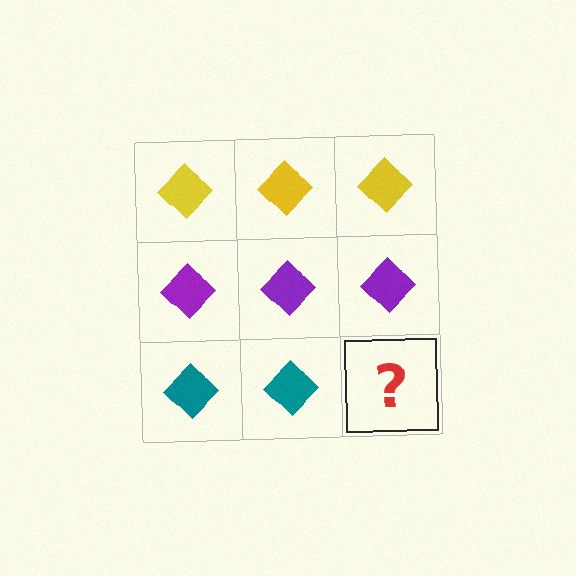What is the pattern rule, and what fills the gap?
The rule is that each row has a consistent color. The gap should be filled with a teal diamond.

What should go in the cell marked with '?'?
The missing cell should contain a teal diamond.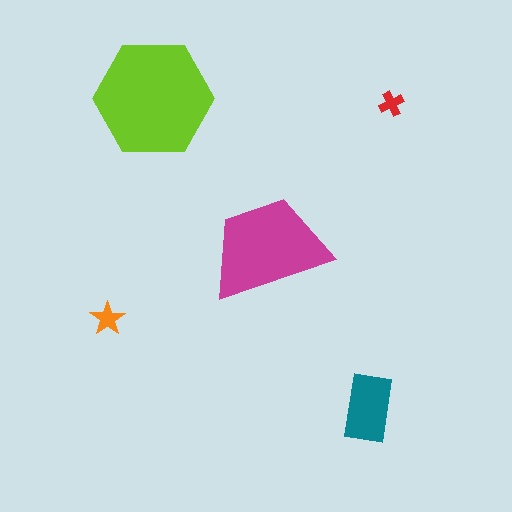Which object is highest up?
The lime hexagon is topmost.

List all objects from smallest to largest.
The red cross, the orange star, the teal rectangle, the magenta trapezoid, the lime hexagon.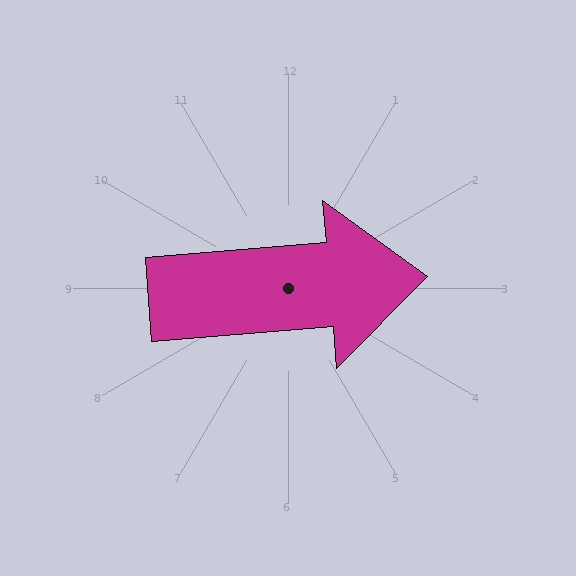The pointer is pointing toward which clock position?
Roughly 3 o'clock.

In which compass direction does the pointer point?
East.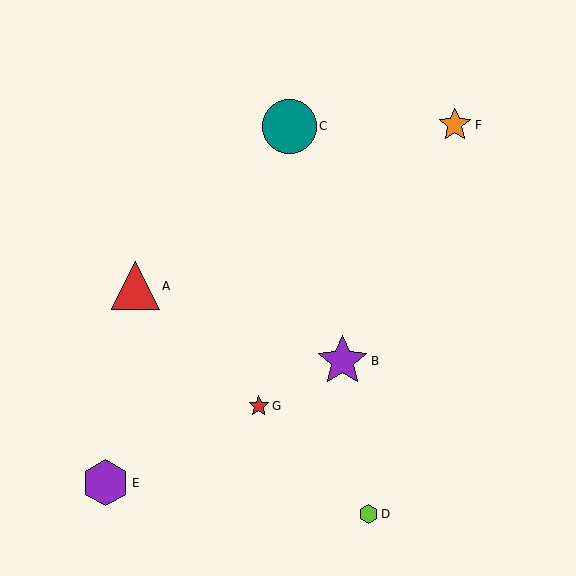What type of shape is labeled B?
Shape B is a purple star.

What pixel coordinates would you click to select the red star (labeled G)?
Click at (259, 406) to select the red star G.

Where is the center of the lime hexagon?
The center of the lime hexagon is at (368, 514).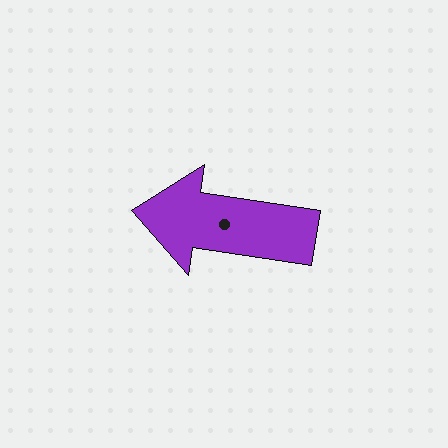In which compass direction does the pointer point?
West.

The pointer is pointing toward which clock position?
Roughly 9 o'clock.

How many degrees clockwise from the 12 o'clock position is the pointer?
Approximately 278 degrees.